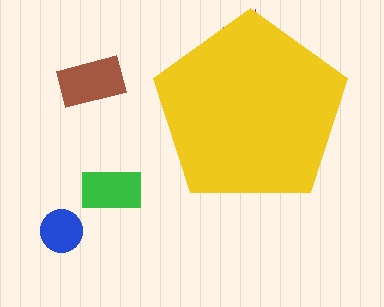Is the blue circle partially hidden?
No, the blue circle is fully visible.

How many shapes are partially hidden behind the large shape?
1 shape is partially hidden.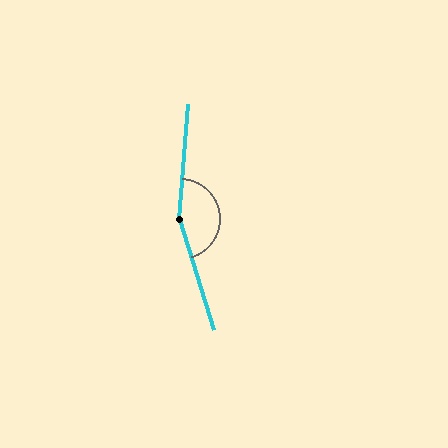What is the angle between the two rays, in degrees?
Approximately 159 degrees.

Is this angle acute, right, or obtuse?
It is obtuse.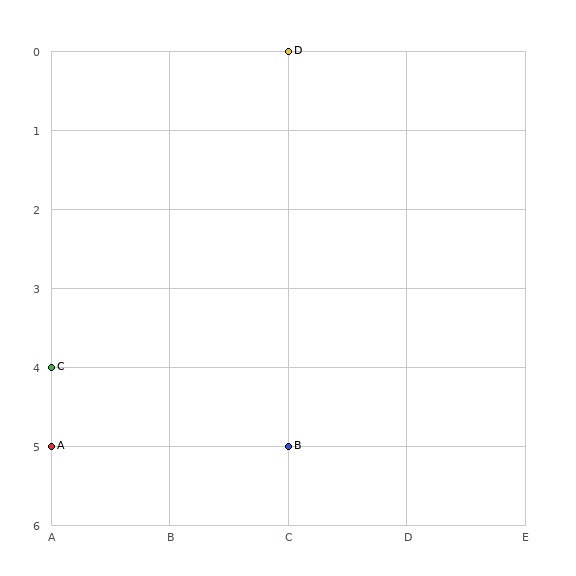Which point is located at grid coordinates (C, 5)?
Point B is at (C, 5).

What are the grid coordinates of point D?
Point D is at grid coordinates (C, 0).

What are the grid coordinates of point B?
Point B is at grid coordinates (C, 5).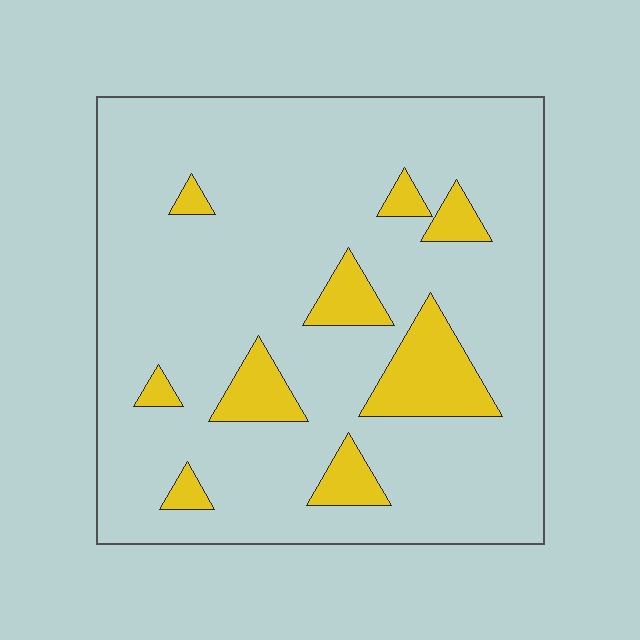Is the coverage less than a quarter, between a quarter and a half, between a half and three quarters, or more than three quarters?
Less than a quarter.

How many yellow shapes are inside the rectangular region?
9.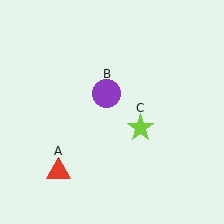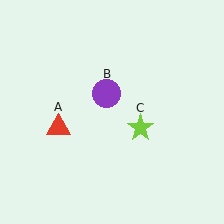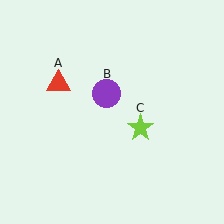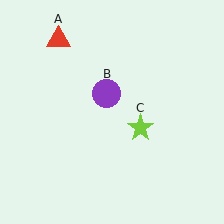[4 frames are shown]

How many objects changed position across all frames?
1 object changed position: red triangle (object A).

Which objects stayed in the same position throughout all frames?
Purple circle (object B) and lime star (object C) remained stationary.